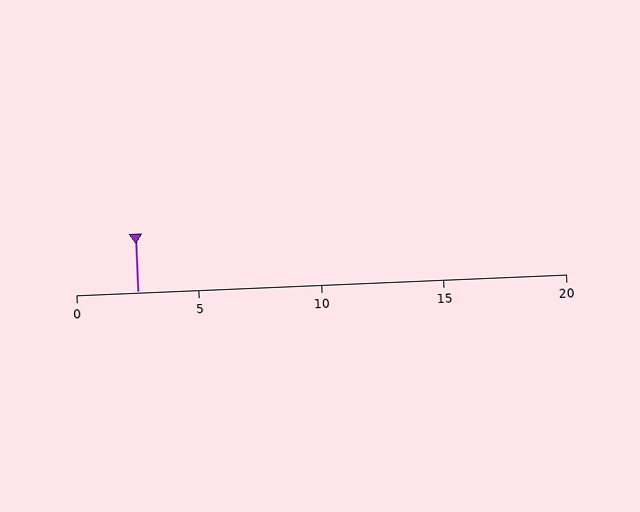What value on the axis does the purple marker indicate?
The marker indicates approximately 2.5.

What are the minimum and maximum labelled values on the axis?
The axis runs from 0 to 20.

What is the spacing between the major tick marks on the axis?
The major ticks are spaced 5 apart.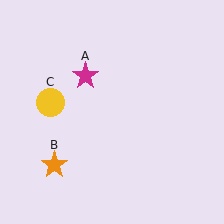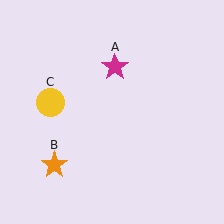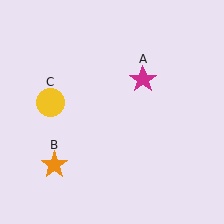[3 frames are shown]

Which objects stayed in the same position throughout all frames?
Orange star (object B) and yellow circle (object C) remained stationary.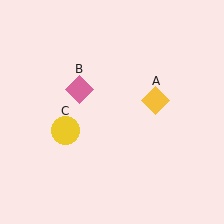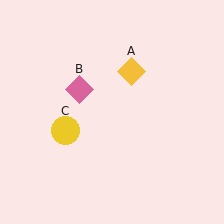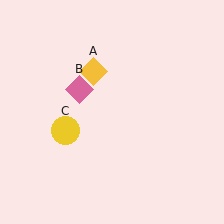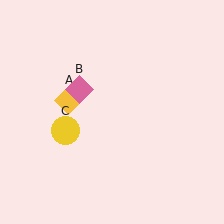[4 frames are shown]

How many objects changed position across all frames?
1 object changed position: yellow diamond (object A).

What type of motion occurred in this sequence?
The yellow diamond (object A) rotated counterclockwise around the center of the scene.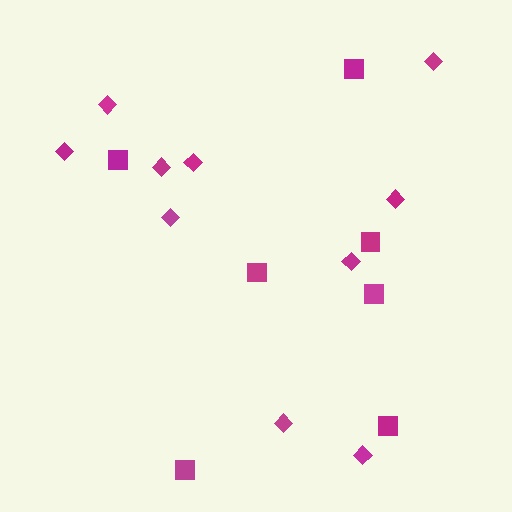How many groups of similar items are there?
There are 2 groups: one group of diamonds (10) and one group of squares (7).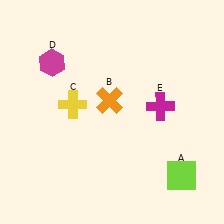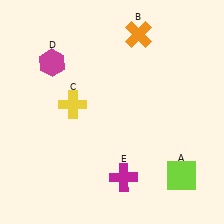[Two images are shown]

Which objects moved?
The objects that moved are: the orange cross (B), the magenta cross (E).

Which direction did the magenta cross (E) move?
The magenta cross (E) moved down.